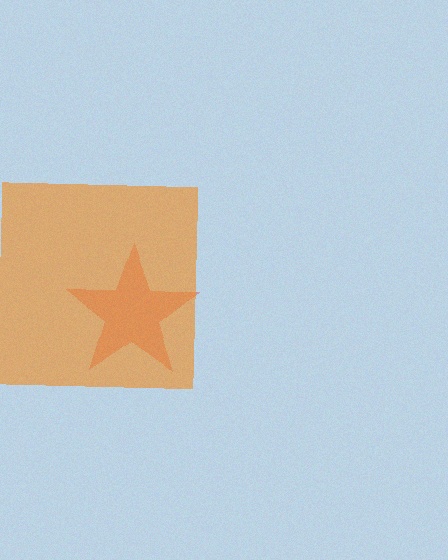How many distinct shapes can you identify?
There are 2 distinct shapes: a red star, an orange square.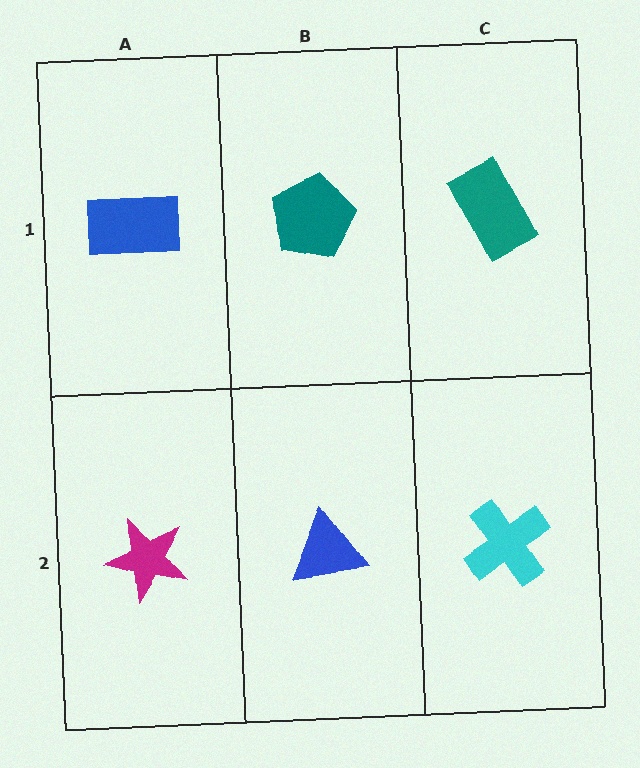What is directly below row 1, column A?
A magenta star.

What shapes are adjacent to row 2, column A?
A blue rectangle (row 1, column A), a blue triangle (row 2, column B).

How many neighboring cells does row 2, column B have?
3.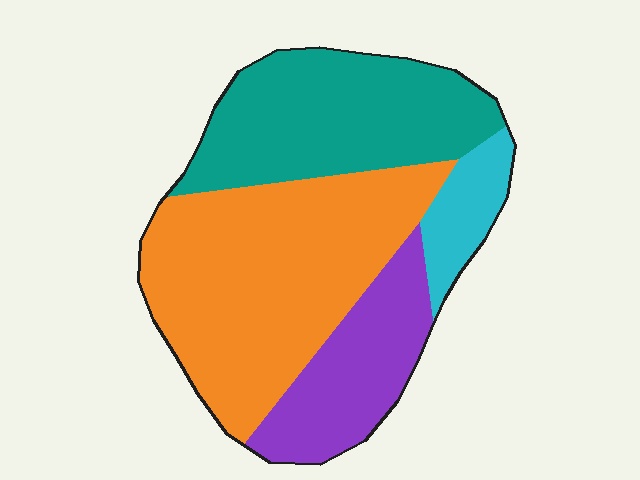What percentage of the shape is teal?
Teal takes up between a quarter and a half of the shape.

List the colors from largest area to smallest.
From largest to smallest: orange, teal, purple, cyan.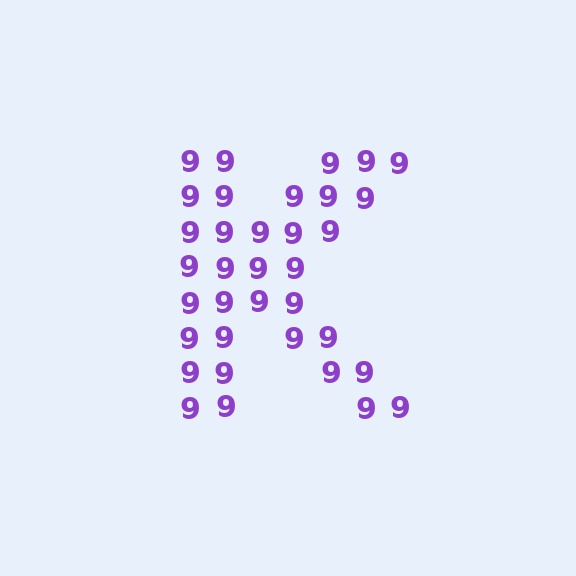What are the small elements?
The small elements are digit 9's.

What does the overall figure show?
The overall figure shows the letter K.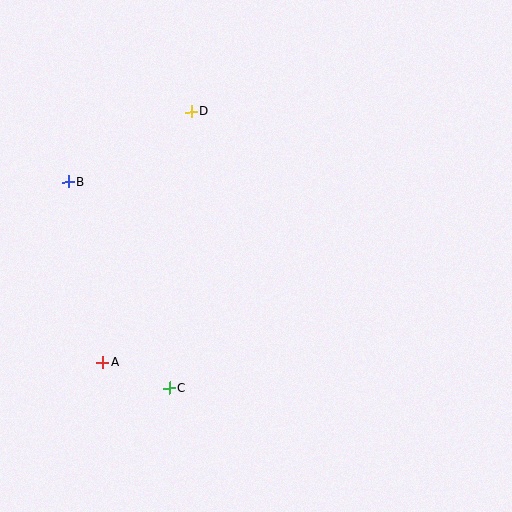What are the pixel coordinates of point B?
Point B is at (68, 182).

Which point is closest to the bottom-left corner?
Point A is closest to the bottom-left corner.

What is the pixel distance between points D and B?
The distance between D and B is 142 pixels.